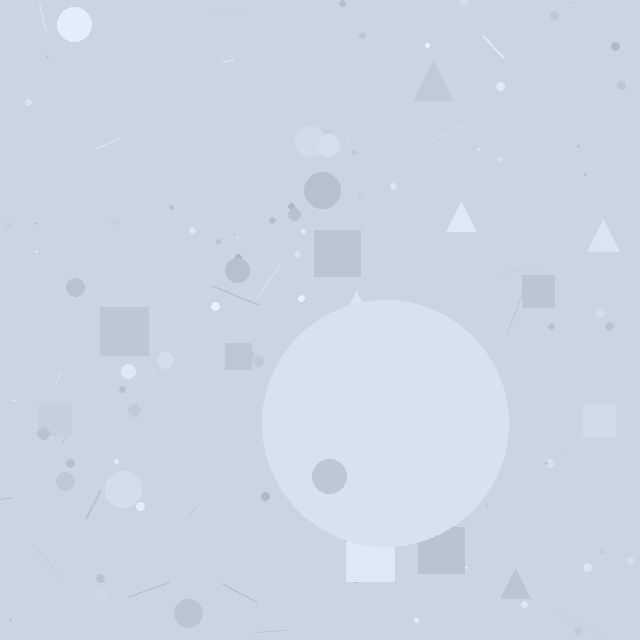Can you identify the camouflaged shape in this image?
The camouflaged shape is a circle.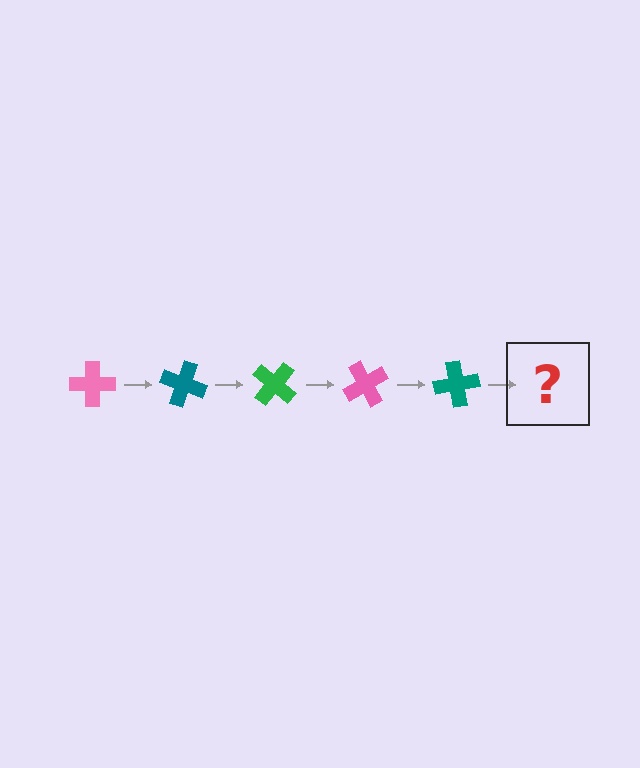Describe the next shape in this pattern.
It should be a green cross, rotated 100 degrees from the start.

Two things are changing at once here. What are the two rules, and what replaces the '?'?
The two rules are that it rotates 20 degrees each step and the color cycles through pink, teal, and green. The '?' should be a green cross, rotated 100 degrees from the start.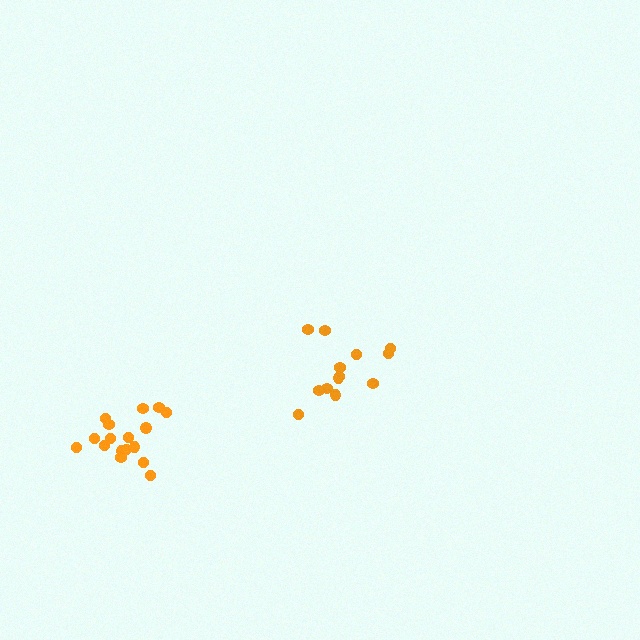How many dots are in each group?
Group 1: 13 dots, Group 2: 17 dots (30 total).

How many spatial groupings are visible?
There are 2 spatial groupings.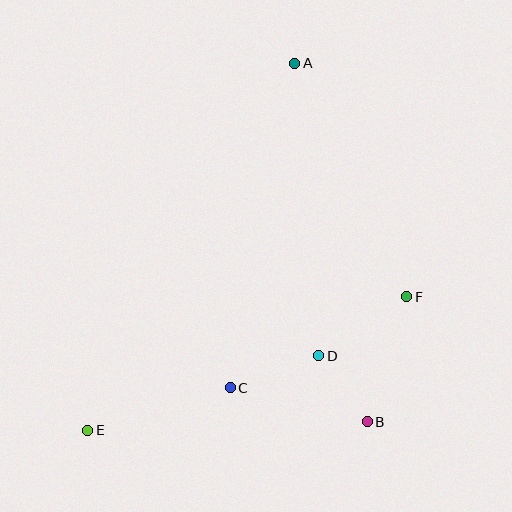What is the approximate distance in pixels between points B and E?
The distance between B and E is approximately 280 pixels.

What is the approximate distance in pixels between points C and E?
The distance between C and E is approximately 149 pixels.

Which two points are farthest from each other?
Points A and E are farthest from each other.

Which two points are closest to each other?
Points B and D are closest to each other.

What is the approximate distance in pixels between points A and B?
The distance between A and B is approximately 366 pixels.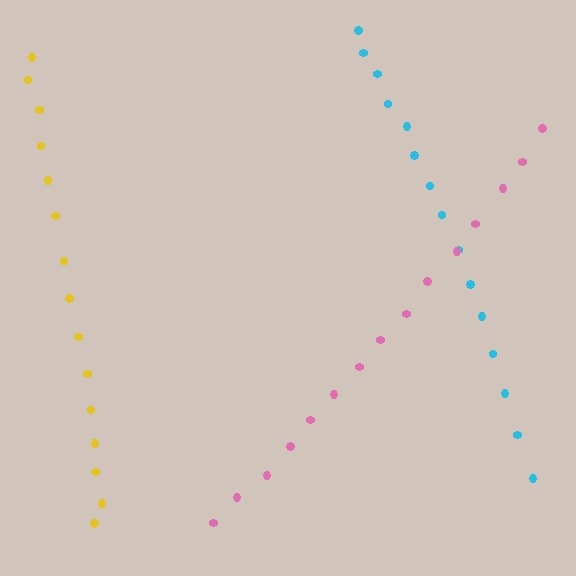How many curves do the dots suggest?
There are 3 distinct paths.